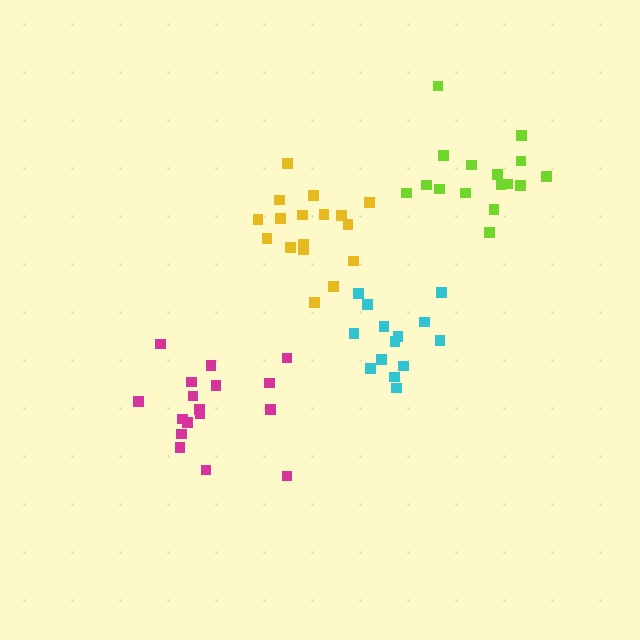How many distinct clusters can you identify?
There are 4 distinct clusters.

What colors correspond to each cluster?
The clusters are colored: lime, cyan, magenta, yellow.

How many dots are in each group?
Group 1: 16 dots, Group 2: 14 dots, Group 3: 17 dots, Group 4: 17 dots (64 total).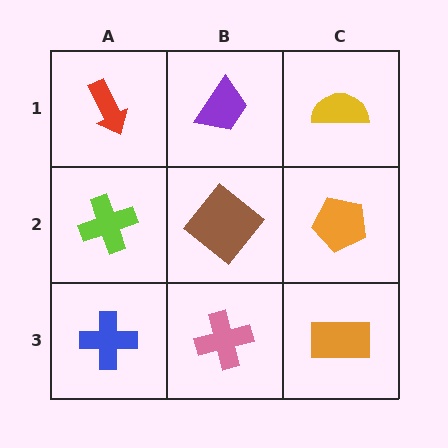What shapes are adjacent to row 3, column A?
A lime cross (row 2, column A), a pink cross (row 3, column B).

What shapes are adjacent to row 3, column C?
An orange pentagon (row 2, column C), a pink cross (row 3, column B).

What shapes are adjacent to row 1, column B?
A brown diamond (row 2, column B), a red arrow (row 1, column A), a yellow semicircle (row 1, column C).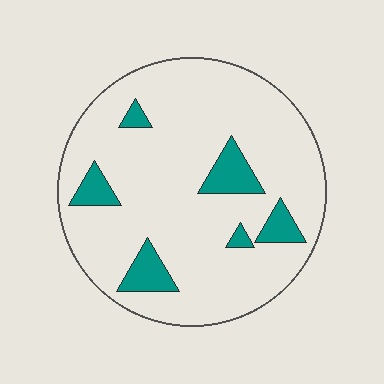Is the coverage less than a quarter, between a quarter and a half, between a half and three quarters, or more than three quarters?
Less than a quarter.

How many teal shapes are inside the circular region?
6.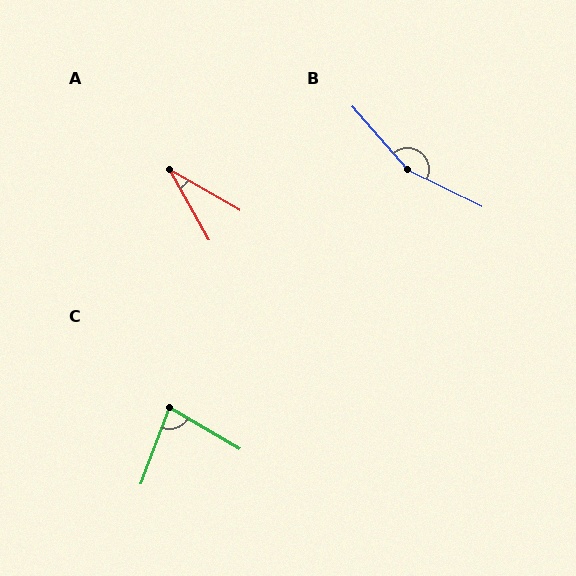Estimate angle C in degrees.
Approximately 80 degrees.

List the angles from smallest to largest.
A (31°), C (80°), B (157°).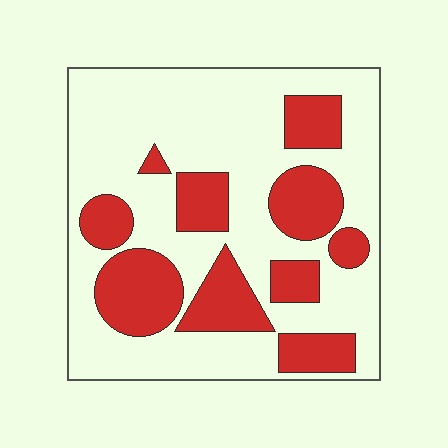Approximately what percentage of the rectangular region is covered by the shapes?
Approximately 30%.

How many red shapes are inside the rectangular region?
10.